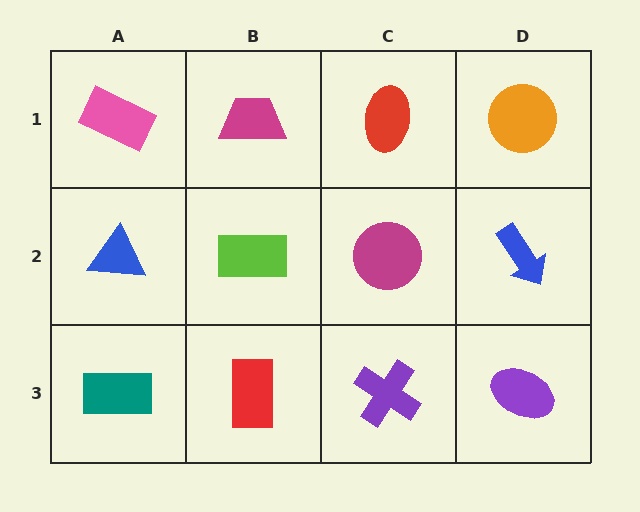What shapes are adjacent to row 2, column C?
A red ellipse (row 1, column C), a purple cross (row 3, column C), a lime rectangle (row 2, column B), a blue arrow (row 2, column D).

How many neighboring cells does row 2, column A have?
3.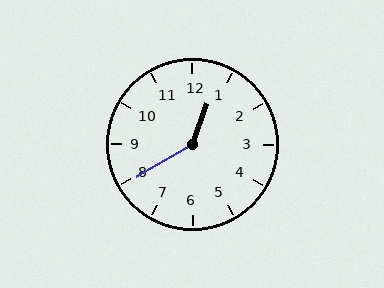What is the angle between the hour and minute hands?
Approximately 140 degrees.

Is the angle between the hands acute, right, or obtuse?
It is obtuse.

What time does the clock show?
12:40.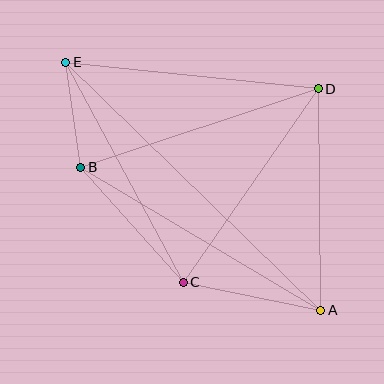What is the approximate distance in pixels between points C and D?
The distance between C and D is approximately 236 pixels.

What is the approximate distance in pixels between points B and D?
The distance between B and D is approximately 250 pixels.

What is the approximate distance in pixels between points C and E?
The distance between C and E is approximately 249 pixels.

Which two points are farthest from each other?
Points A and E are farthest from each other.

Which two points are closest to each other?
Points B and E are closest to each other.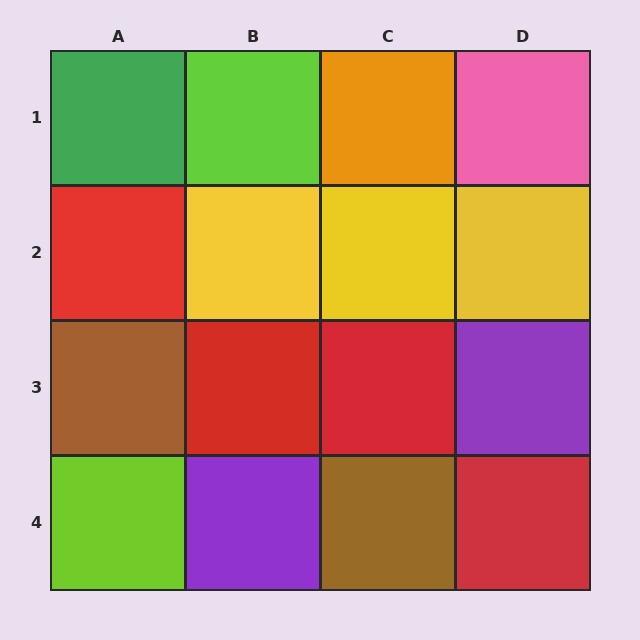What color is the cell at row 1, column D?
Pink.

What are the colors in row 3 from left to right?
Brown, red, red, purple.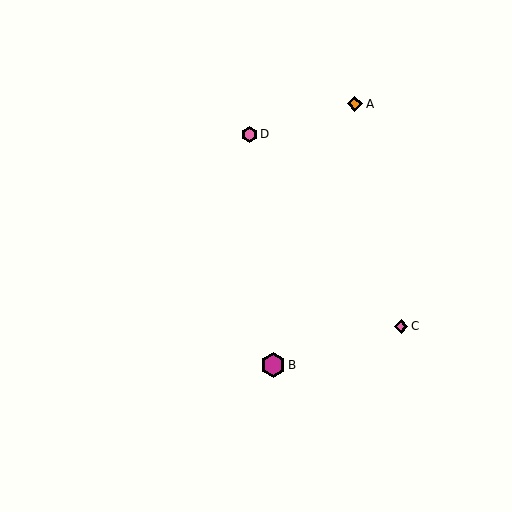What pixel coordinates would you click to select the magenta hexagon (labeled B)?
Click at (273, 365) to select the magenta hexagon B.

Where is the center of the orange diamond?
The center of the orange diamond is at (355, 104).